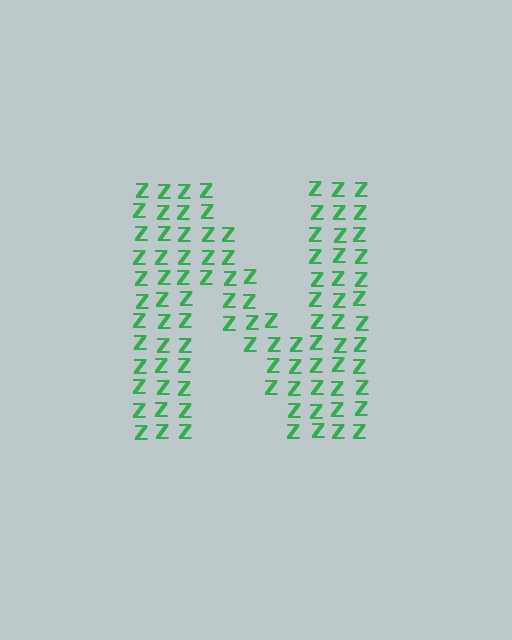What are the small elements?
The small elements are letter Z's.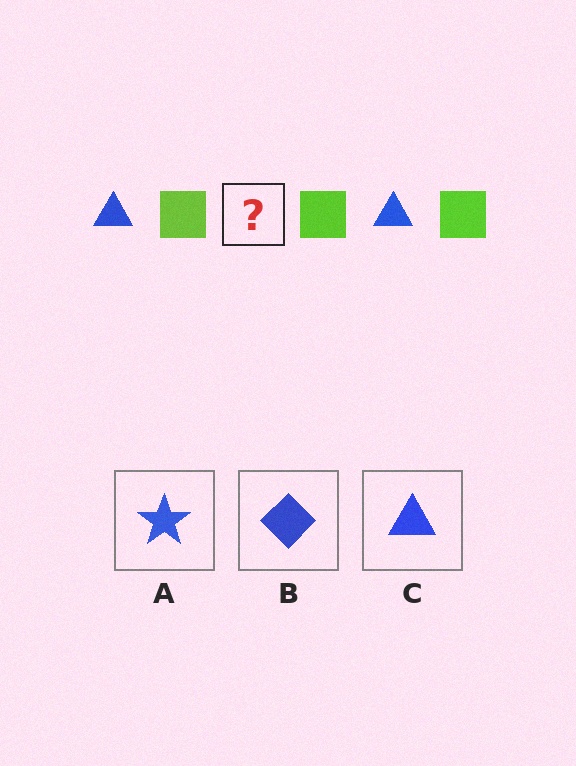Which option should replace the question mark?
Option C.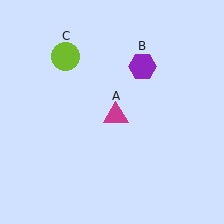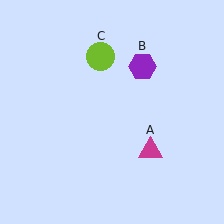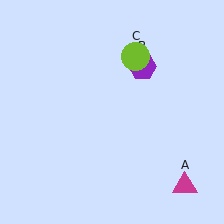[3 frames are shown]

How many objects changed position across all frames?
2 objects changed position: magenta triangle (object A), lime circle (object C).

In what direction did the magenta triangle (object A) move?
The magenta triangle (object A) moved down and to the right.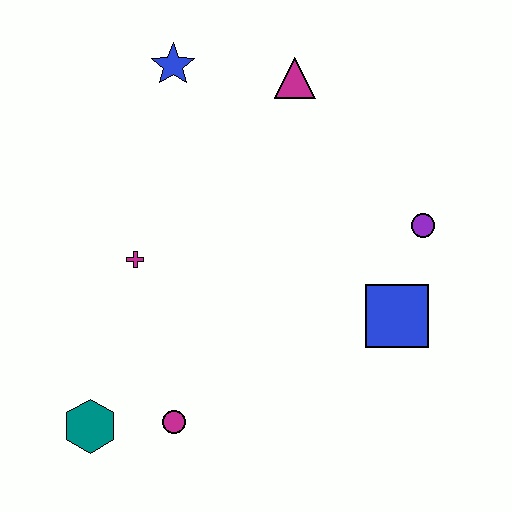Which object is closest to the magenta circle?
The teal hexagon is closest to the magenta circle.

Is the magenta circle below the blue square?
Yes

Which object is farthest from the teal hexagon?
The magenta triangle is farthest from the teal hexagon.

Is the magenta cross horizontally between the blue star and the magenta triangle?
No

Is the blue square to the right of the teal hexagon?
Yes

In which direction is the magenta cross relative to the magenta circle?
The magenta cross is above the magenta circle.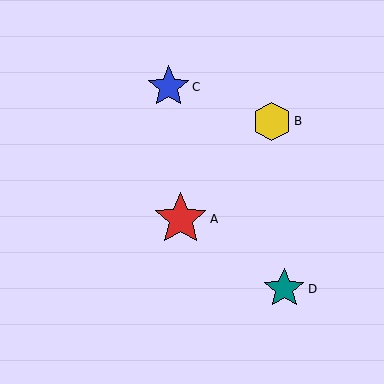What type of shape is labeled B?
Shape B is a yellow hexagon.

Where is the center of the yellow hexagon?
The center of the yellow hexagon is at (272, 121).